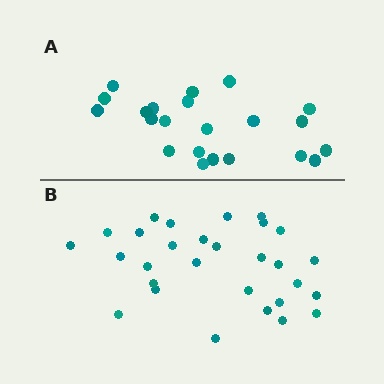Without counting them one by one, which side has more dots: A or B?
Region B (the bottom region) has more dots.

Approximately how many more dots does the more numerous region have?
Region B has roughly 8 or so more dots than region A.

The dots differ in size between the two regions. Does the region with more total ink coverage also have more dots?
No. Region A has more total ink coverage because its dots are larger, but region B actually contains more individual dots. Total area can be misleading — the number of items is what matters here.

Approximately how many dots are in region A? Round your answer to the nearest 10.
About 20 dots. (The exact count is 22, which rounds to 20.)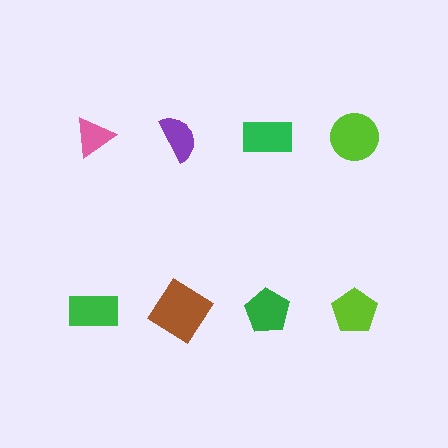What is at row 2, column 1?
A green rectangle.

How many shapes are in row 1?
4 shapes.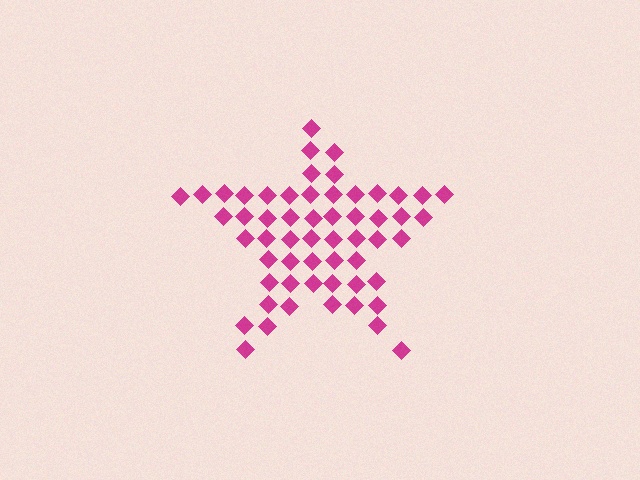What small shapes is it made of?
It is made of small diamonds.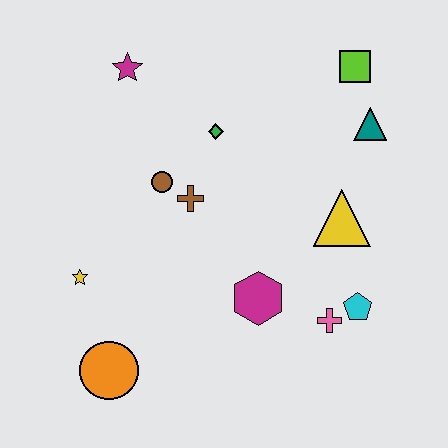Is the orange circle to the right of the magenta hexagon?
No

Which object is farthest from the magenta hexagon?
The magenta star is farthest from the magenta hexagon.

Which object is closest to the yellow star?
The orange circle is closest to the yellow star.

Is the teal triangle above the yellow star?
Yes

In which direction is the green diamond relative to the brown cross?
The green diamond is above the brown cross.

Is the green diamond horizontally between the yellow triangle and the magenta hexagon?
No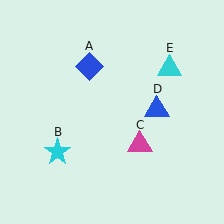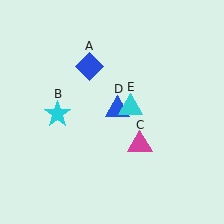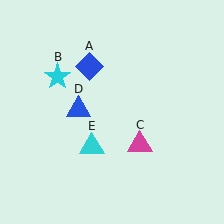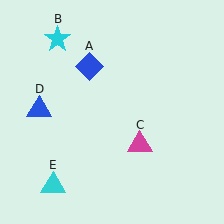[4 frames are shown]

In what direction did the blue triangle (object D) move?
The blue triangle (object D) moved left.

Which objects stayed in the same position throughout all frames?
Blue diamond (object A) and magenta triangle (object C) remained stationary.